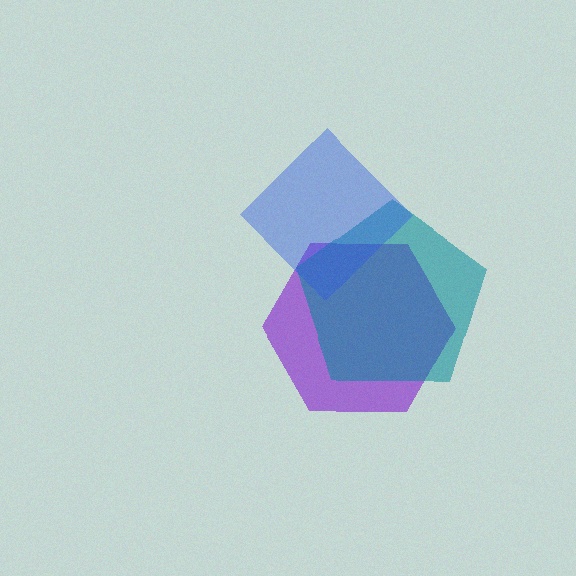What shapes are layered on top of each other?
The layered shapes are: a purple hexagon, a teal pentagon, a blue diamond.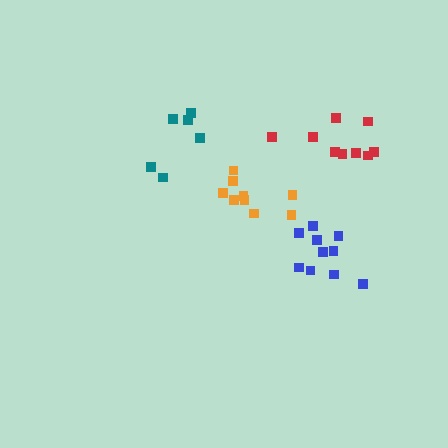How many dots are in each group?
Group 1: 9 dots, Group 2: 6 dots, Group 3: 9 dots, Group 4: 10 dots (34 total).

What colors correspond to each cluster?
The clusters are colored: red, teal, orange, blue.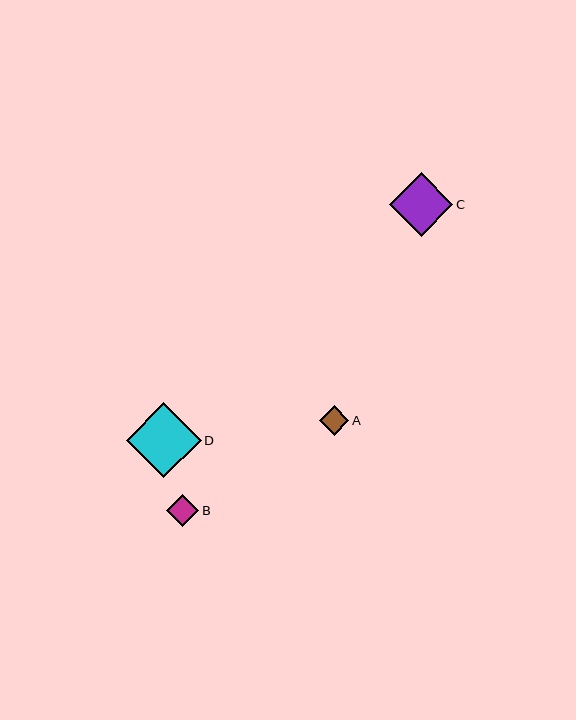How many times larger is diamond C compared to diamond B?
Diamond C is approximately 2.0 times the size of diamond B.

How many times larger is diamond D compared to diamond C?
Diamond D is approximately 1.2 times the size of diamond C.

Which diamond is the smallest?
Diamond A is the smallest with a size of approximately 30 pixels.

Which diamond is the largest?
Diamond D is the largest with a size of approximately 74 pixels.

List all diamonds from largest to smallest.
From largest to smallest: D, C, B, A.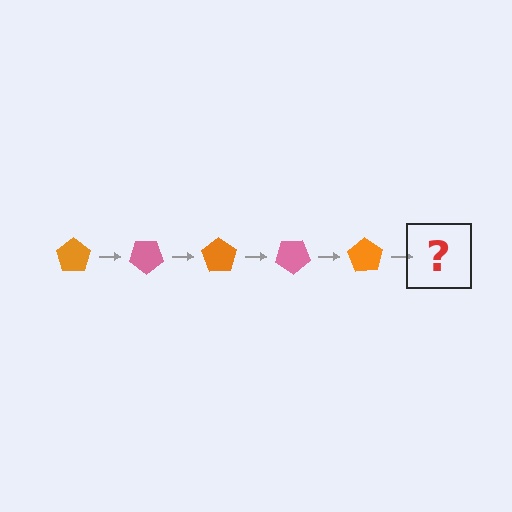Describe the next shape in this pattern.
It should be a pink pentagon, rotated 175 degrees from the start.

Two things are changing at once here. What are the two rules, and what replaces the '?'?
The two rules are that it rotates 35 degrees each step and the color cycles through orange and pink. The '?' should be a pink pentagon, rotated 175 degrees from the start.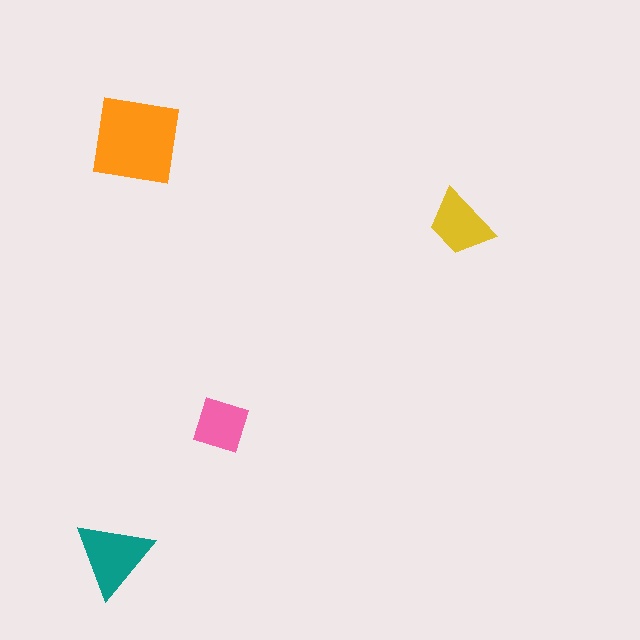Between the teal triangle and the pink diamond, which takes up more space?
The teal triangle.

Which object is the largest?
The orange square.